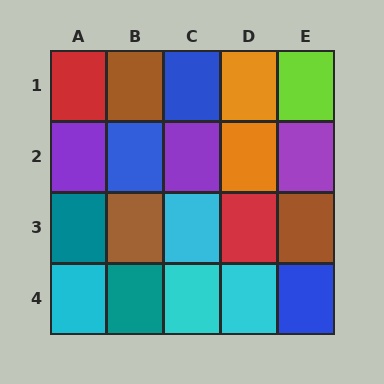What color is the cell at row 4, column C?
Cyan.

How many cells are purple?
3 cells are purple.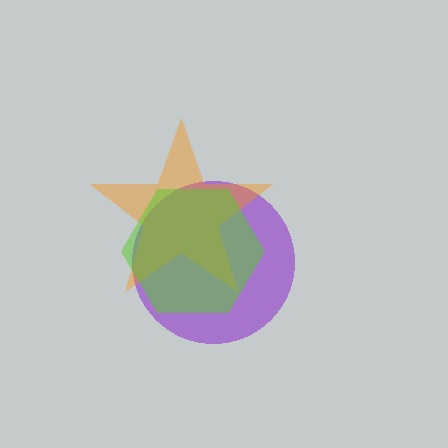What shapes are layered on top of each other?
The layered shapes are: a purple circle, an orange star, a lime hexagon.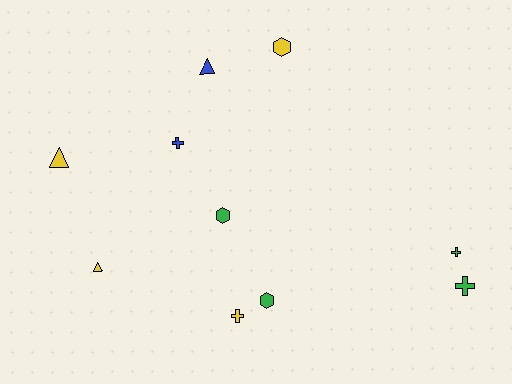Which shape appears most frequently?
Cross, with 4 objects.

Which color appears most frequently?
Green, with 4 objects.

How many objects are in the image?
There are 10 objects.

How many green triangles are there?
There are no green triangles.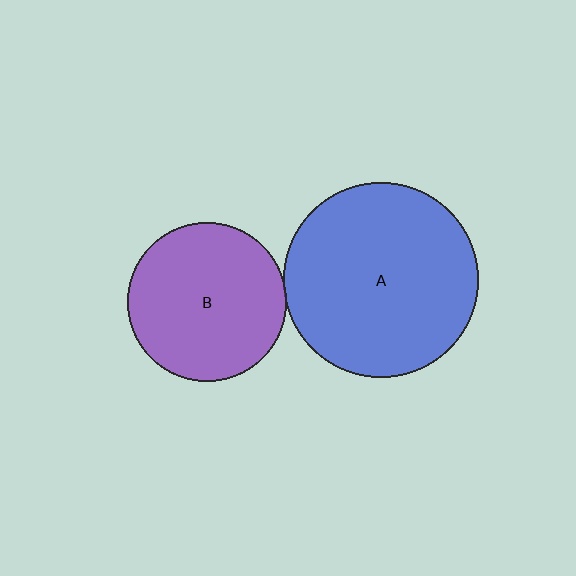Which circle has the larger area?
Circle A (blue).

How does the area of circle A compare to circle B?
Approximately 1.5 times.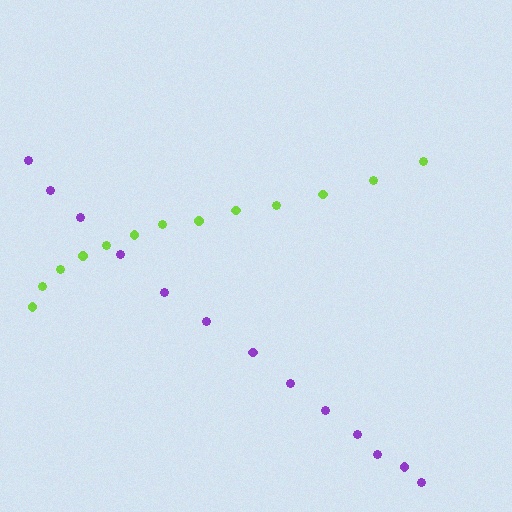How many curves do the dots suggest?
There are 2 distinct paths.